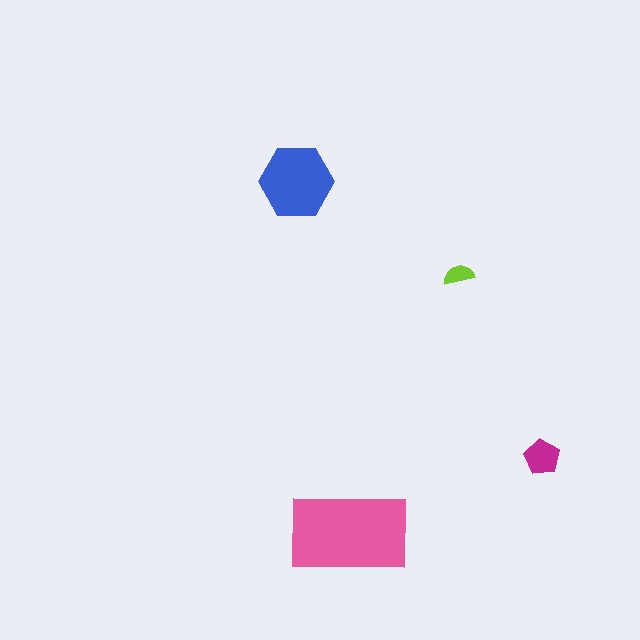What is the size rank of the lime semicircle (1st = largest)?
4th.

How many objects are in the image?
There are 4 objects in the image.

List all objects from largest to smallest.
The pink rectangle, the blue hexagon, the magenta pentagon, the lime semicircle.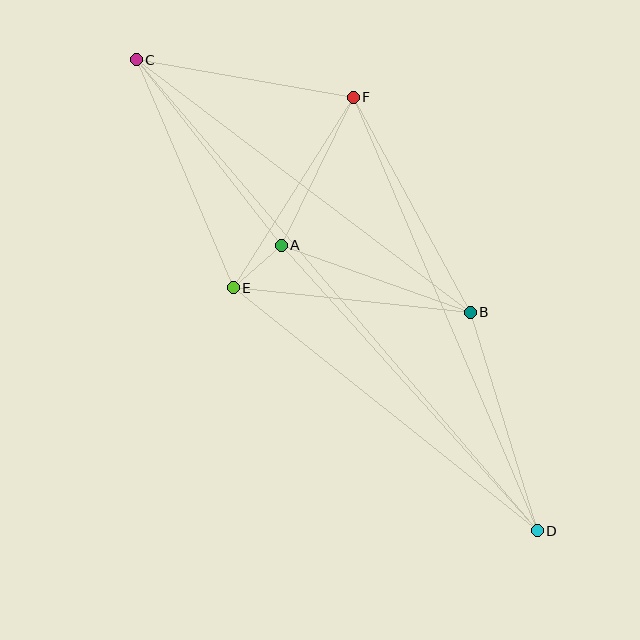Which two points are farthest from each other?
Points C and D are farthest from each other.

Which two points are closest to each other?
Points A and E are closest to each other.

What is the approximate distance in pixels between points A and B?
The distance between A and B is approximately 200 pixels.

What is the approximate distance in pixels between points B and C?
The distance between B and C is approximately 419 pixels.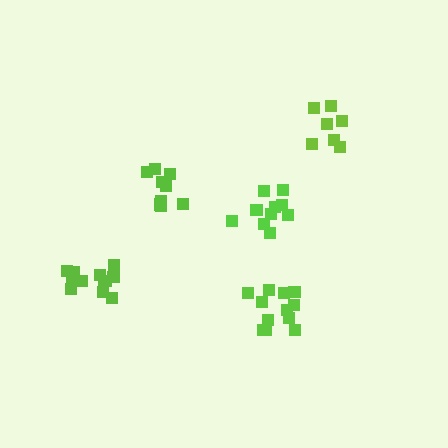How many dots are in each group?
Group 1: 12 dots, Group 2: 9 dots, Group 3: 12 dots, Group 4: 11 dots, Group 5: 7 dots (51 total).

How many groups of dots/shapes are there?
There are 5 groups.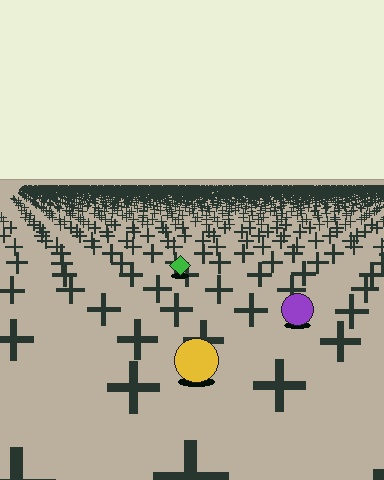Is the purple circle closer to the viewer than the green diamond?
Yes. The purple circle is closer — you can tell from the texture gradient: the ground texture is coarser near it.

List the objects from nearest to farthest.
From nearest to farthest: the yellow circle, the purple circle, the green diamond.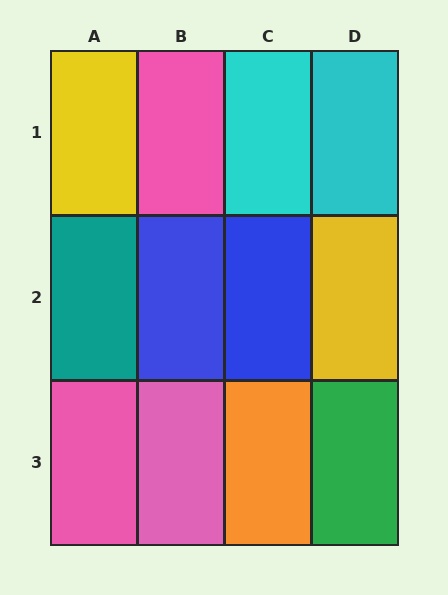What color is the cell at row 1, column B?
Pink.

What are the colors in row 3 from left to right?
Pink, pink, orange, green.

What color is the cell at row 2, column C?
Blue.